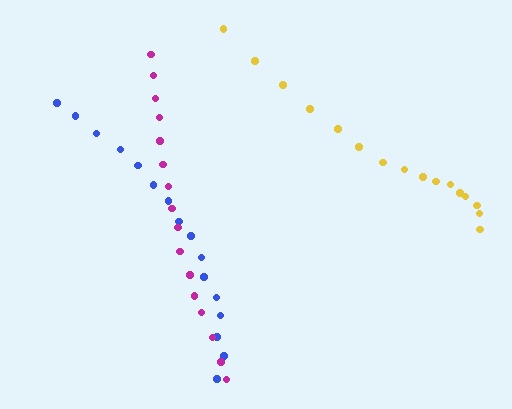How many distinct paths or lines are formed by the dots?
There are 3 distinct paths.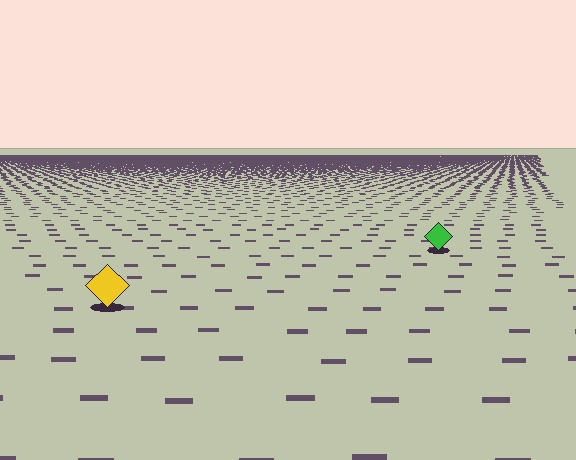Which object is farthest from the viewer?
The green diamond is farthest from the viewer. It appears smaller and the ground texture around it is denser.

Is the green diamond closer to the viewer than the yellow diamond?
No. The yellow diamond is closer — you can tell from the texture gradient: the ground texture is coarser near it.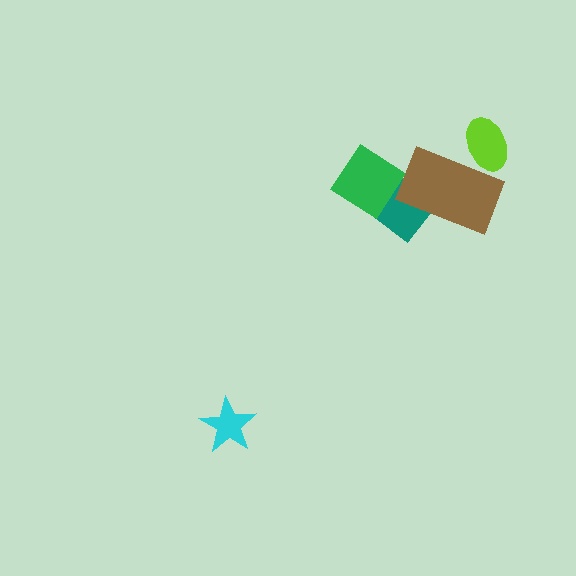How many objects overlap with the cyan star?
0 objects overlap with the cyan star.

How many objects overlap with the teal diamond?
2 objects overlap with the teal diamond.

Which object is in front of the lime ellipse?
The brown rectangle is in front of the lime ellipse.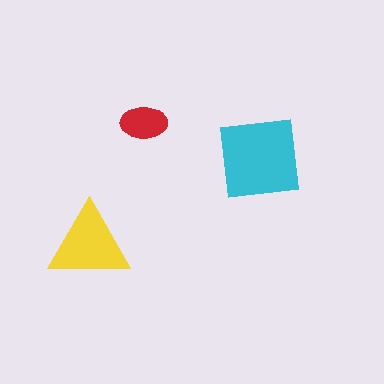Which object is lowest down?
The yellow triangle is bottommost.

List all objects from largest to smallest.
The cyan square, the yellow triangle, the red ellipse.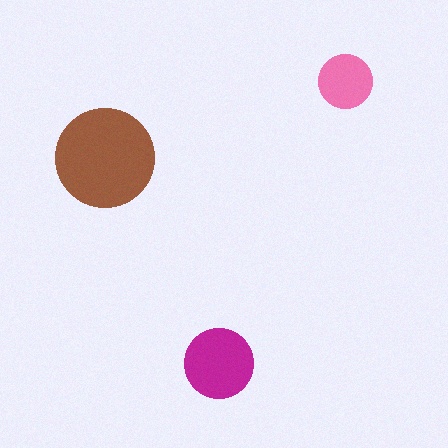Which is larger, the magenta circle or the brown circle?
The brown one.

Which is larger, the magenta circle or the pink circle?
The magenta one.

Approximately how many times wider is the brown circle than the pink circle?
About 2 times wider.